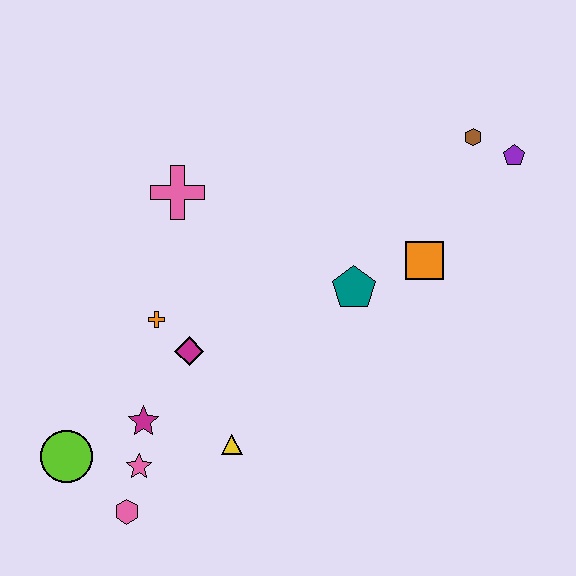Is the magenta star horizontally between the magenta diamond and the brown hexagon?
No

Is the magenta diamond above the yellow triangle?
Yes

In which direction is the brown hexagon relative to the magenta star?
The brown hexagon is to the right of the magenta star.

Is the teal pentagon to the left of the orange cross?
No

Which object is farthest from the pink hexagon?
The purple pentagon is farthest from the pink hexagon.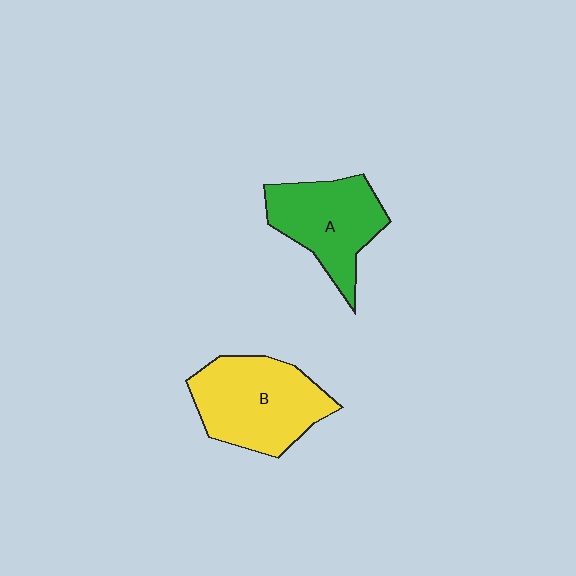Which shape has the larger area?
Shape B (yellow).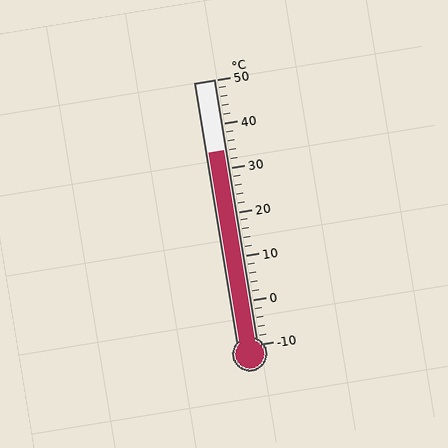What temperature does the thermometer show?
The thermometer shows approximately 34°C.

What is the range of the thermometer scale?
The thermometer scale ranges from -10°C to 50°C.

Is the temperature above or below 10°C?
The temperature is above 10°C.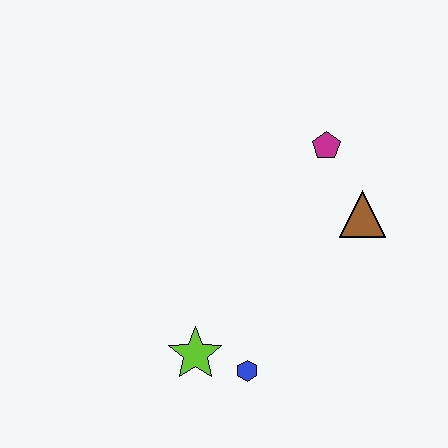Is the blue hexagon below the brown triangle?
Yes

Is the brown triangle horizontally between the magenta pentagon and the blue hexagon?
No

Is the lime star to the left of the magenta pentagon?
Yes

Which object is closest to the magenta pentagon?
The brown triangle is closest to the magenta pentagon.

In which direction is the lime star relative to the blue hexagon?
The lime star is to the left of the blue hexagon.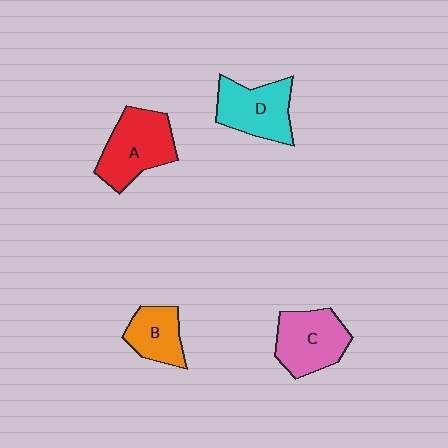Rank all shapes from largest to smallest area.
From largest to smallest: A (red), C (pink), D (cyan), B (orange).